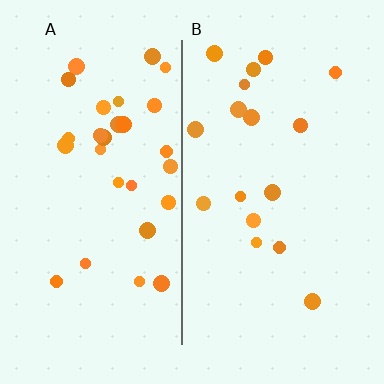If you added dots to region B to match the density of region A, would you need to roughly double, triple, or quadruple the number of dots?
Approximately double.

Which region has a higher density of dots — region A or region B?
A (the left).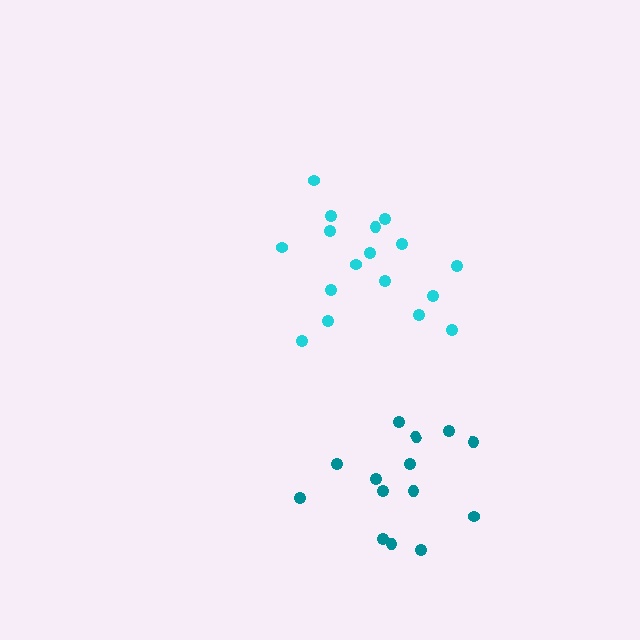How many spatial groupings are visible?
There are 2 spatial groupings.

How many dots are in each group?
Group 1: 17 dots, Group 2: 14 dots (31 total).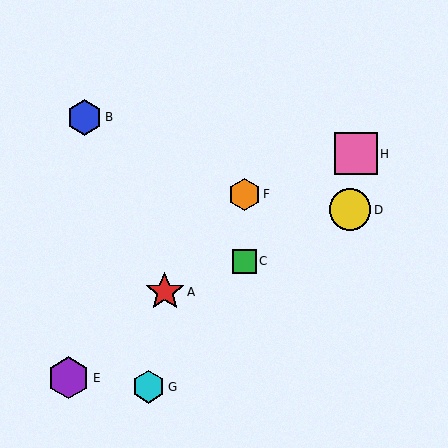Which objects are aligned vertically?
Objects C, F are aligned vertically.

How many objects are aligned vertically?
2 objects (C, F) are aligned vertically.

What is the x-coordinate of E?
Object E is at x≈69.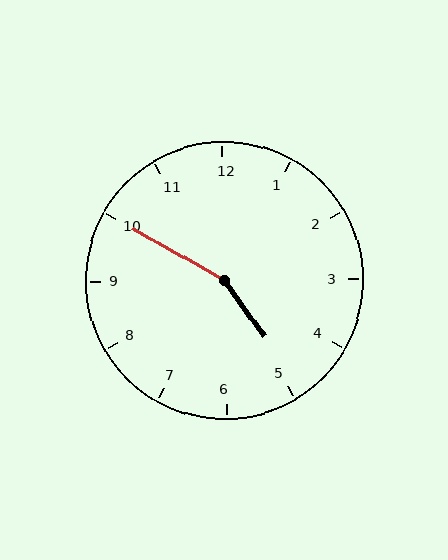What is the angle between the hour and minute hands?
Approximately 155 degrees.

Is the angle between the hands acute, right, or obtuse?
It is obtuse.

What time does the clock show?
4:50.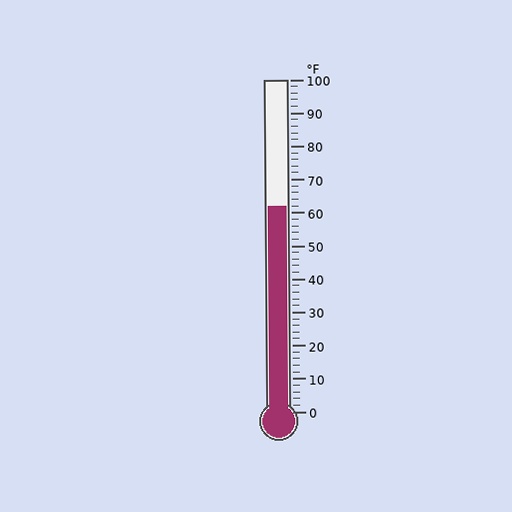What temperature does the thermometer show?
The thermometer shows approximately 62°F.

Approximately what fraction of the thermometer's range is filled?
The thermometer is filled to approximately 60% of its range.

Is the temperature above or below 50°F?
The temperature is above 50°F.